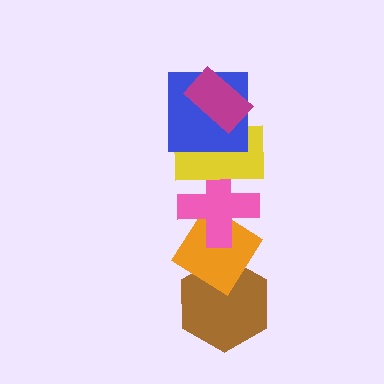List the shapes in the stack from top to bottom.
From top to bottom: the magenta rectangle, the blue square, the yellow rectangle, the pink cross, the orange diamond, the brown hexagon.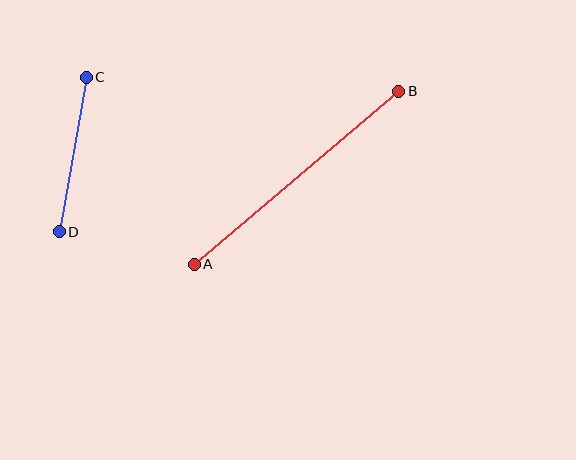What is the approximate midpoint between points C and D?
The midpoint is at approximately (73, 155) pixels.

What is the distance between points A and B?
The distance is approximately 268 pixels.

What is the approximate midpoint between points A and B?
The midpoint is at approximately (297, 178) pixels.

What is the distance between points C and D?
The distance is approximately 157 pixels.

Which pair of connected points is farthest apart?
Points A and B are farthest apart.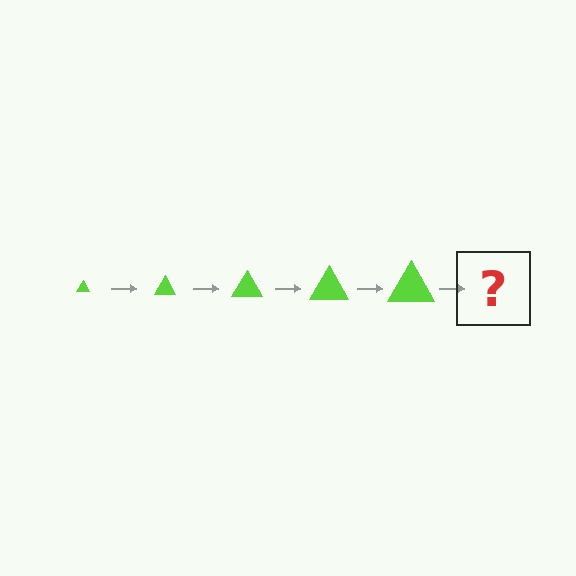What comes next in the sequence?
The next element should be a lime triangle, larger than the previous one.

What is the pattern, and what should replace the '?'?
The pattern is that the triangle gets progressively larger each step. The '?' should be a lime triangle, larger than the previous one.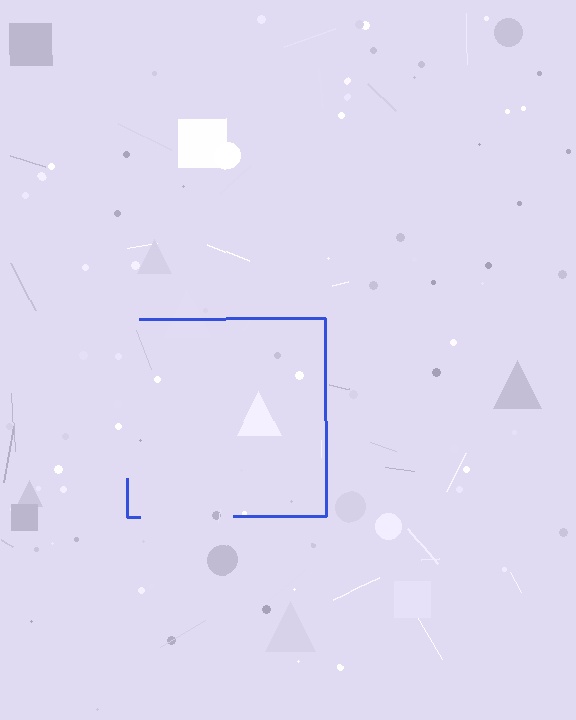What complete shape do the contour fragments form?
The contour fragments form a square.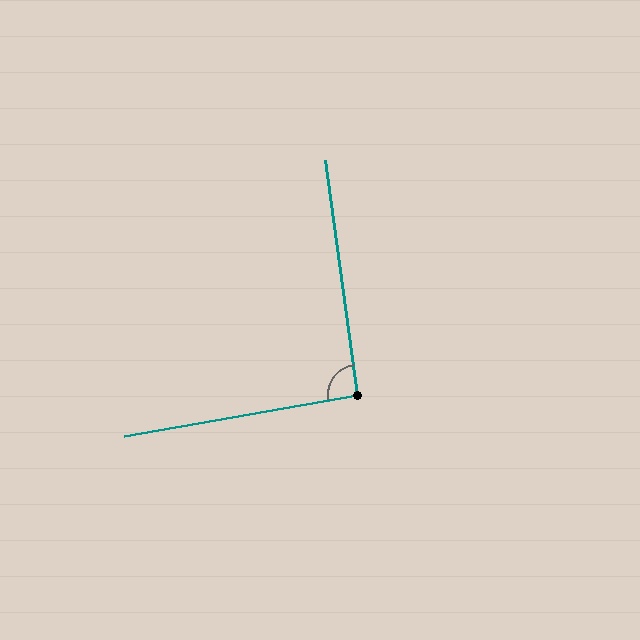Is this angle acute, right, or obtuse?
It is approximately a right angle.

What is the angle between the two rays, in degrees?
Approximately 92 degrees.